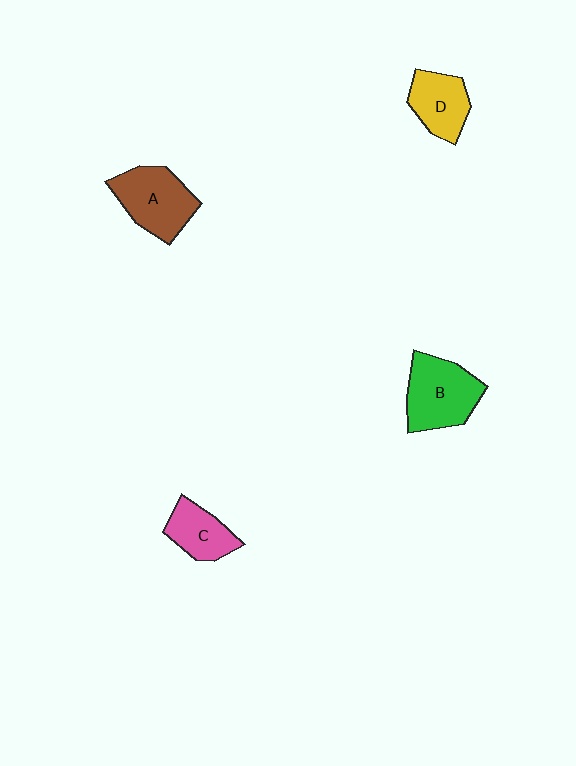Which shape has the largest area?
Shape B (green).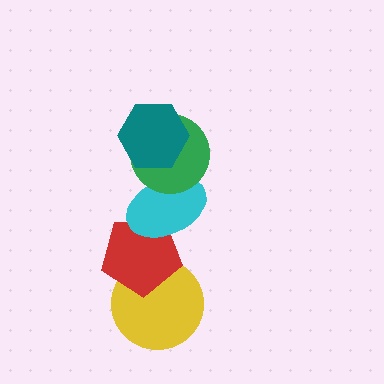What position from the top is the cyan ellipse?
The cyan ellipse is 3rd from the top.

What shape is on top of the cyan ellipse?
The green circle is on top of the cyan ellipse.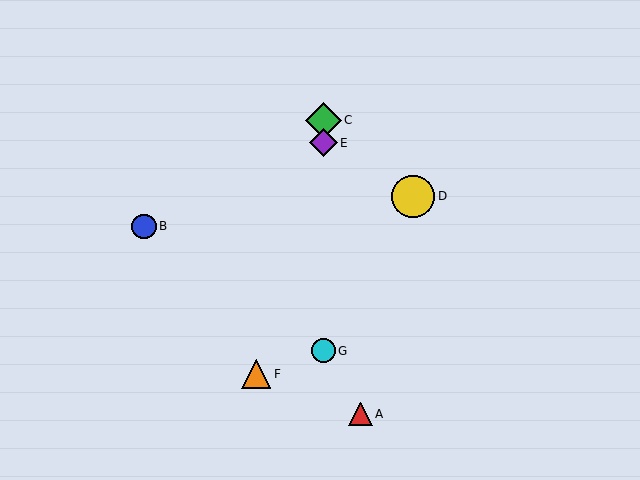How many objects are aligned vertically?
3 objects (C, E, G) are aligned vertically.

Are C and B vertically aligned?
No, C is at x≈323 and B is at x≈144.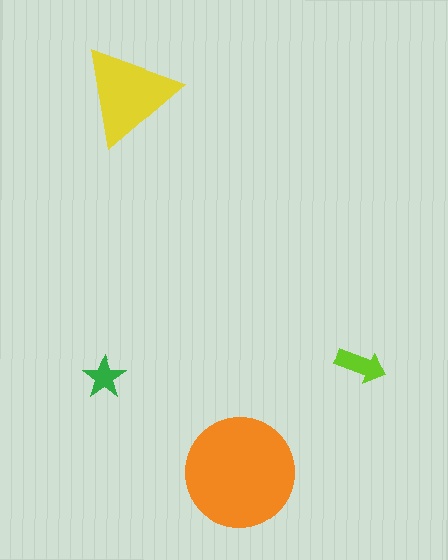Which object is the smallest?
The green star.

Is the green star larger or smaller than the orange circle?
Smaller.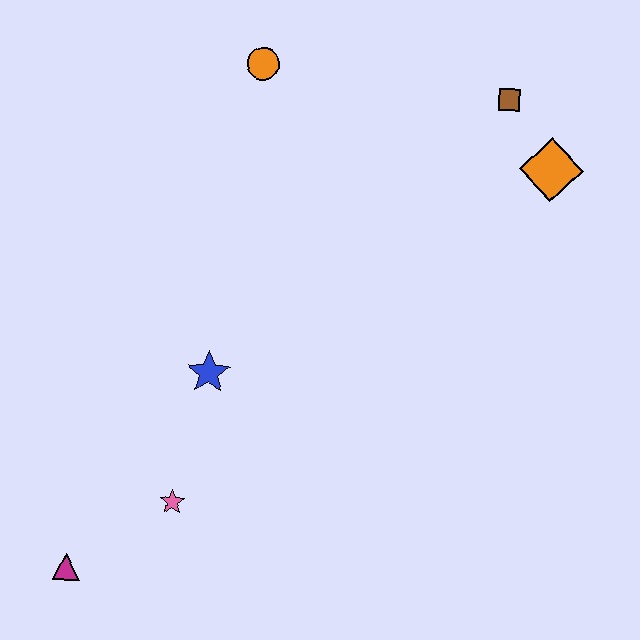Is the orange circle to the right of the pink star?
Yes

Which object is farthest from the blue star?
The brown square is farthest from the blue star.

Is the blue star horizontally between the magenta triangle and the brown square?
Yes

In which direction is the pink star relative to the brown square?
The pink star is below the brown square.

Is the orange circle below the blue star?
No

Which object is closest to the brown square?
The orange diamond is closest to the brown square.